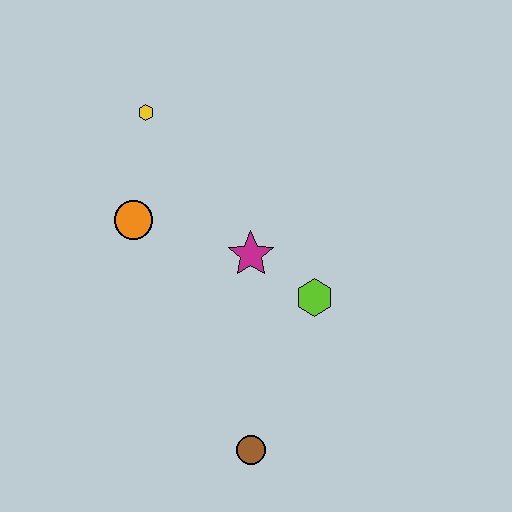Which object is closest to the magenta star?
The lime hexagon is closest to the magenta star.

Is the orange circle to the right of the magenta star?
No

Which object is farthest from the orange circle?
The brown circle is farthest from the orange circle.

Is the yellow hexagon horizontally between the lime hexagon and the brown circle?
No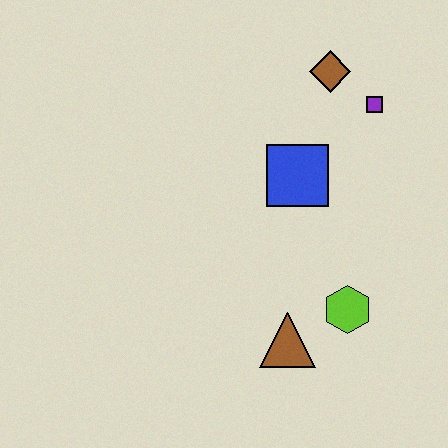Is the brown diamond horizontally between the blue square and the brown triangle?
No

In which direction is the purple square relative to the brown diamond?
The purple square is to the right of the brown diamond.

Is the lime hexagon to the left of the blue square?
No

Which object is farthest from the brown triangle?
The brown diamond is farthest from the brown triangle.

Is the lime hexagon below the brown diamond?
Yes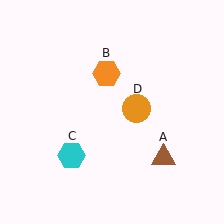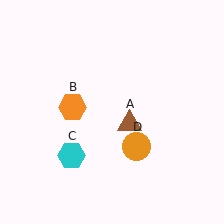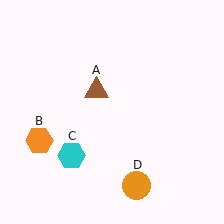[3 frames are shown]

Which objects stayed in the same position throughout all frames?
Cyan hexagon (object C) remained stationary.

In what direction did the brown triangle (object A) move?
The brown triangle (object A) moved up and to the left.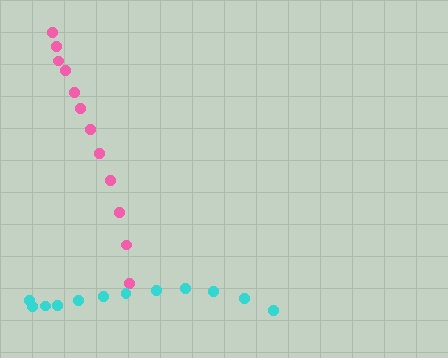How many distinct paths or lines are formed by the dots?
There are 2 distinct paths.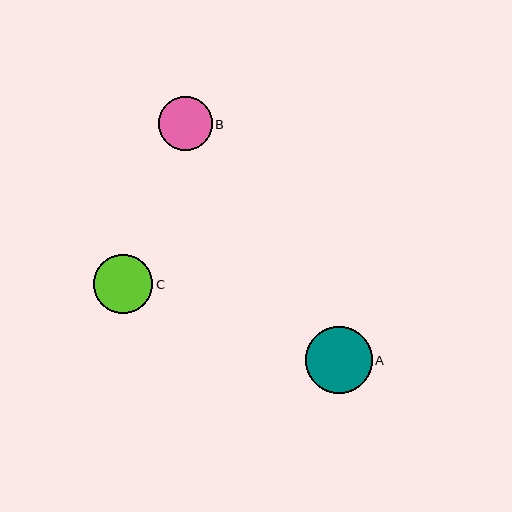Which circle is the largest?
Circle A is the largest with a size of approximately 67 pixels.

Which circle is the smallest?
Circle B is the smallest with a size of approximately 54 pixels.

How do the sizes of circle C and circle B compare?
Circle C and circle B are approximately the same size.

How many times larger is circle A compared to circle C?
Circle A is approximately 1.1 times the size of circle C.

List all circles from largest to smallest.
From largest to smallest: A, C, B.